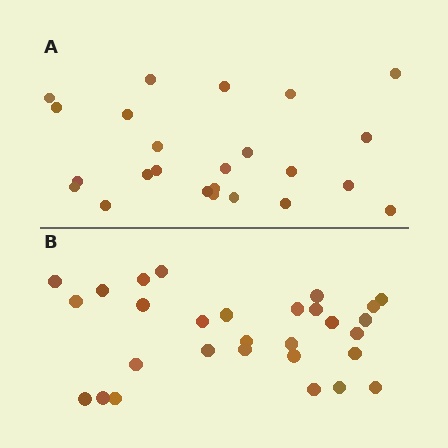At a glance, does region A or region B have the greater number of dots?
Region B (the bottom region) has more dots.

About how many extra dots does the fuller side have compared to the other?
Region B has about 5 more dots than region A.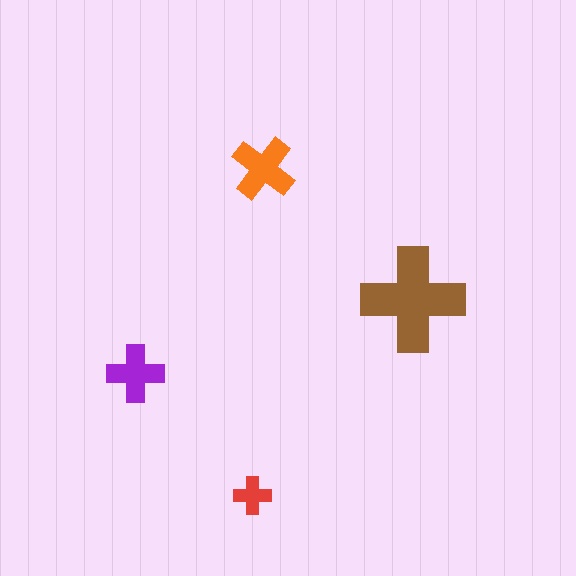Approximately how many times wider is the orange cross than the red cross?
About 1.5 times wider.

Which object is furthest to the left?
The purple cross is leftmost.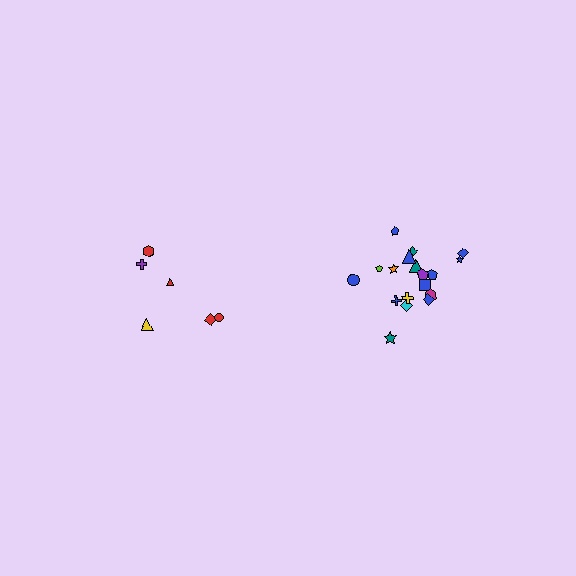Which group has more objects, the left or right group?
The right group.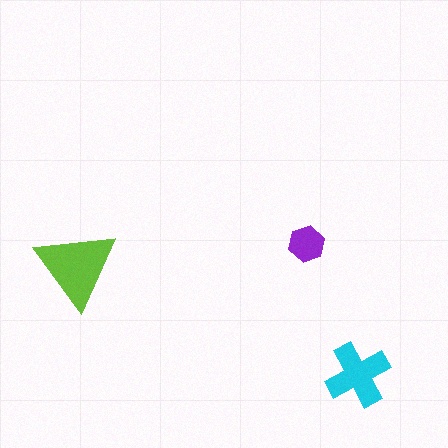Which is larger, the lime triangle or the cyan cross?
The lime triangle.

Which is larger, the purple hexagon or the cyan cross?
The cyan cross.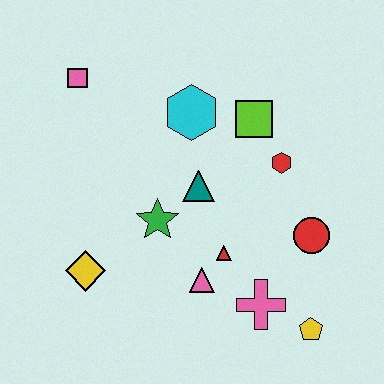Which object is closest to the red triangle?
The pink triangle is closest to the red triangle.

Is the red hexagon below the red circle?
No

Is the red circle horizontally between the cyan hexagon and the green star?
No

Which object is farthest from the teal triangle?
The yellow pentagon is farthest from the teal triangle.